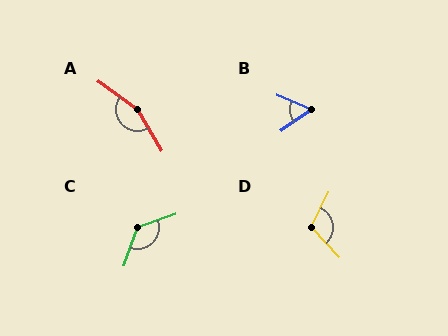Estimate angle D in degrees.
Approximately 110 degrees.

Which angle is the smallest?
B, at approximately 59 degrees.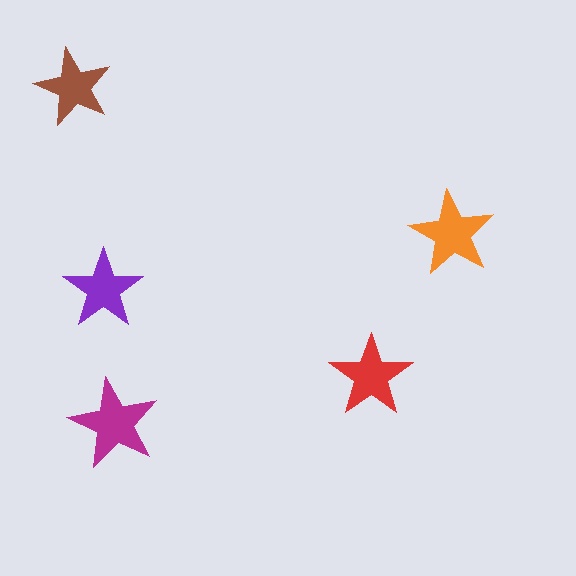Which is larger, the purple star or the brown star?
The purple one.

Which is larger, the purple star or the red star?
The red one.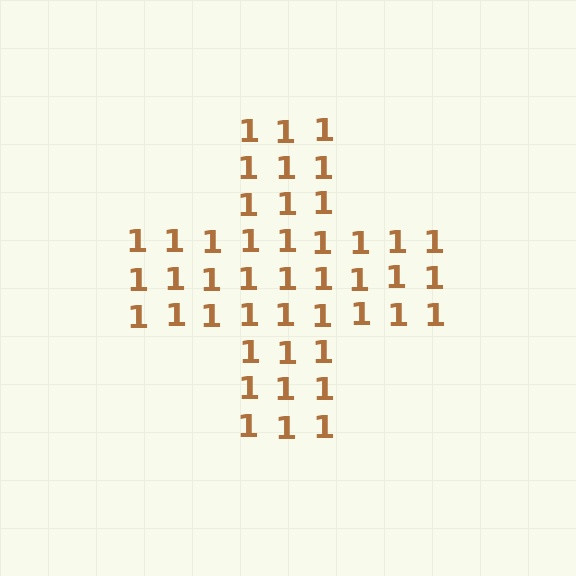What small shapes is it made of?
It is made of small digit 1's.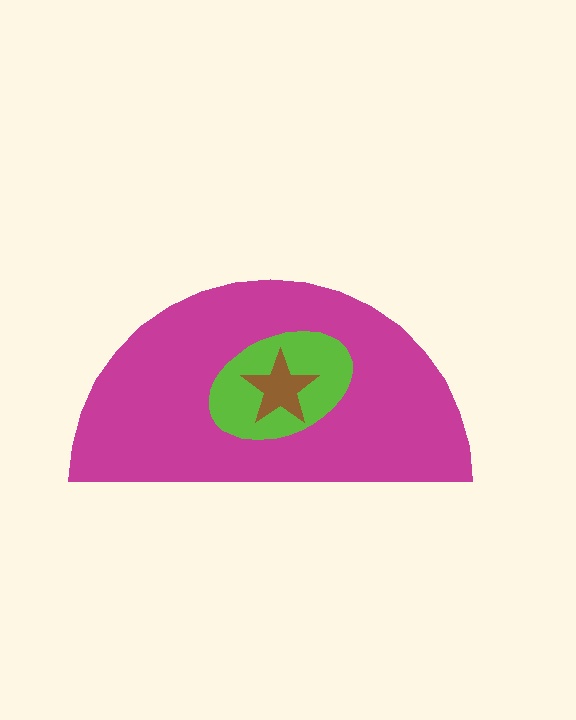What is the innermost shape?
The brown star.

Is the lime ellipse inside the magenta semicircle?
Yes.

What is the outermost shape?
The magenta semicircle.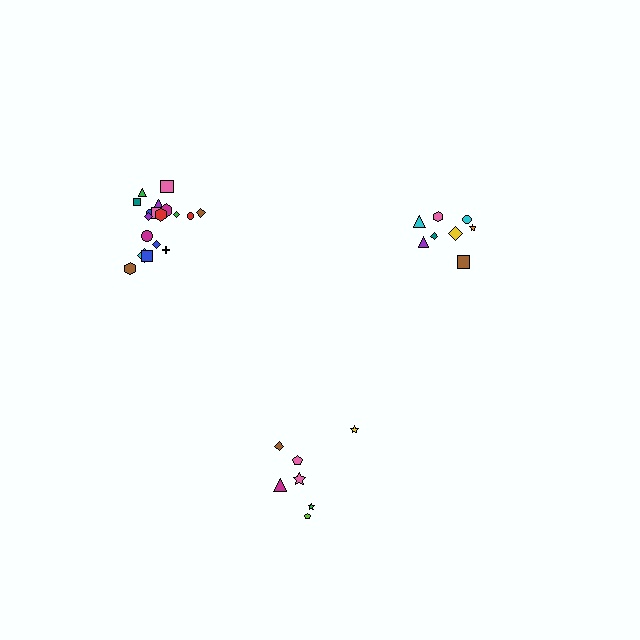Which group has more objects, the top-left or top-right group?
The top-left group.